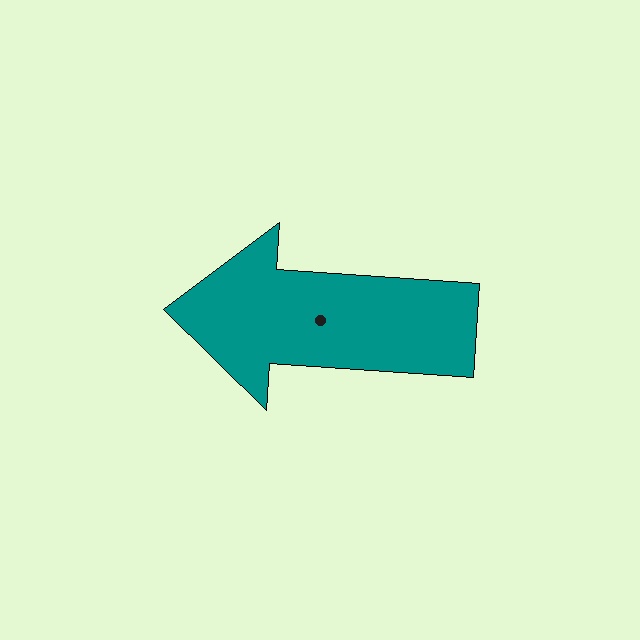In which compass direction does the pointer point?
West.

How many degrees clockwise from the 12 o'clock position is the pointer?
Approximately 274 degrees.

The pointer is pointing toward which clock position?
Roughly 9 o'clock.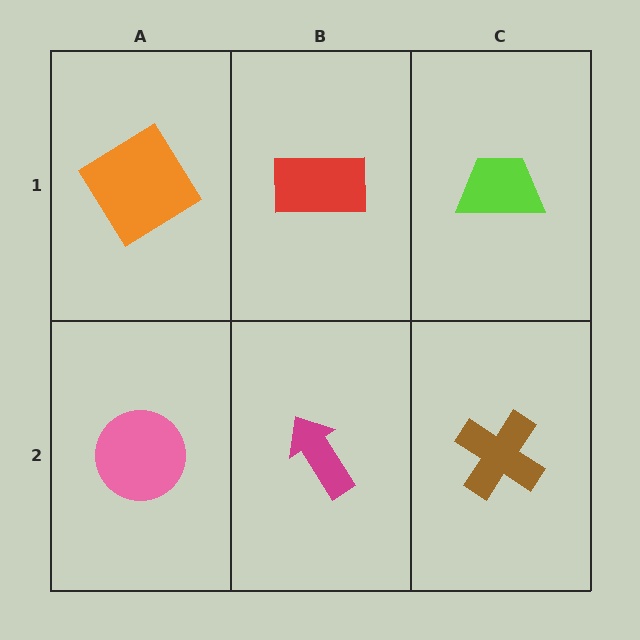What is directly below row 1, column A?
A pink circle.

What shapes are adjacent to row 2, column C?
A lime trapezoid (row 1, column C), a magenta arrow (row 2, column B).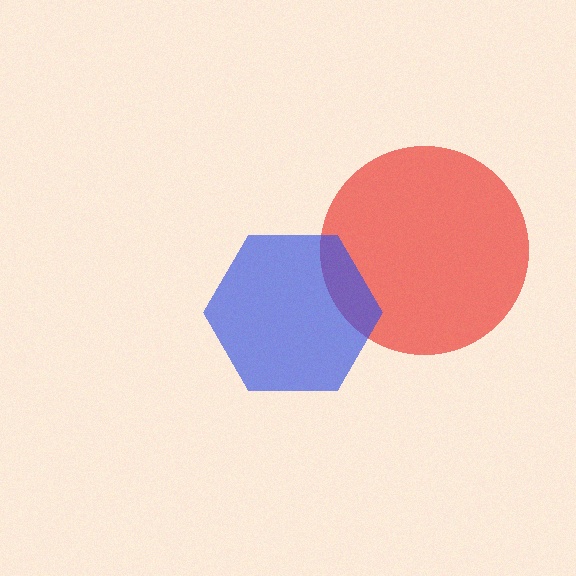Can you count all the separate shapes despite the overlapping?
Yes, there are 2 separate shapes.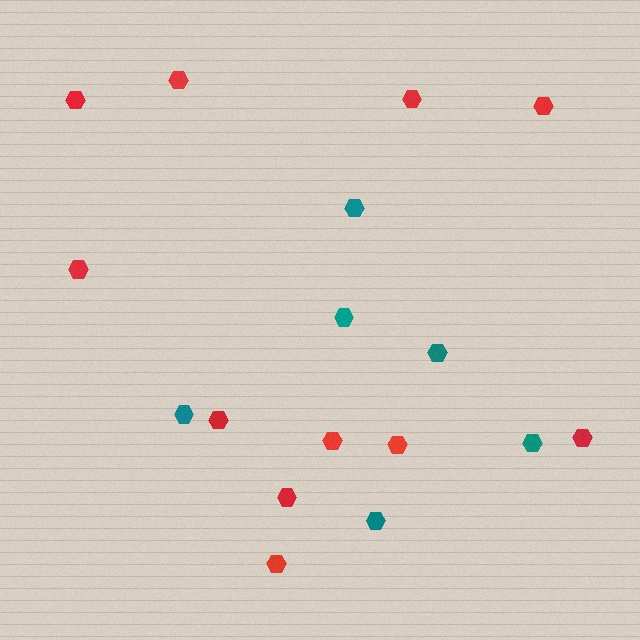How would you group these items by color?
There are 2 groups: one group of red hexagons (11) and one group of teal hexagons (6).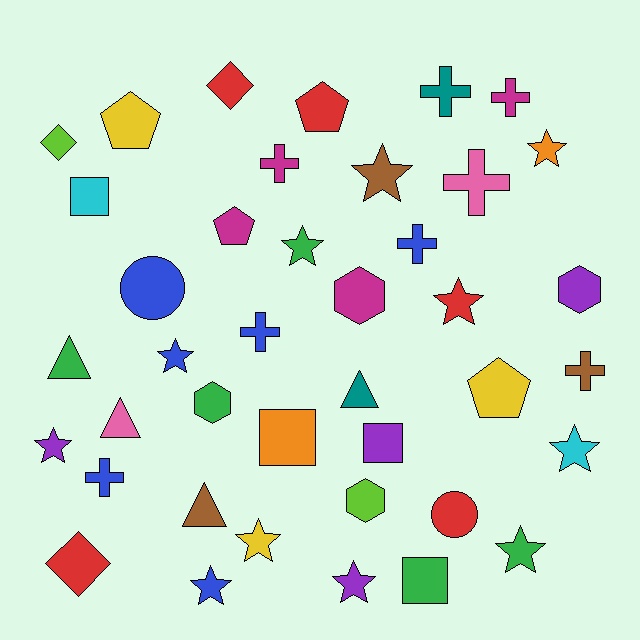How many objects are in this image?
There are 40 objects.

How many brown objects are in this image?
There are 3 brown objects.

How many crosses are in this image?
There are 8 crosses.